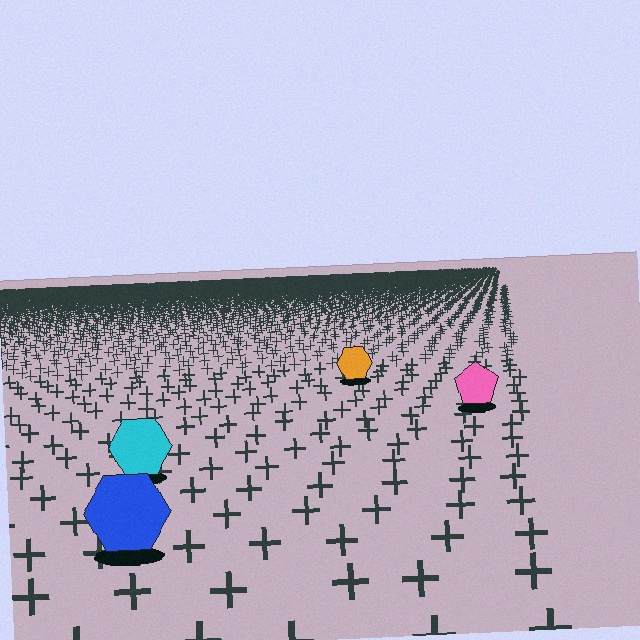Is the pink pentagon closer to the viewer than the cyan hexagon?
No. The cyan hexagon is closer — you can tell from the texture gradient: the ground texture is coarser near it.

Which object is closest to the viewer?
The blue hexagon is closest. The texture marks near it are larger and more spread out.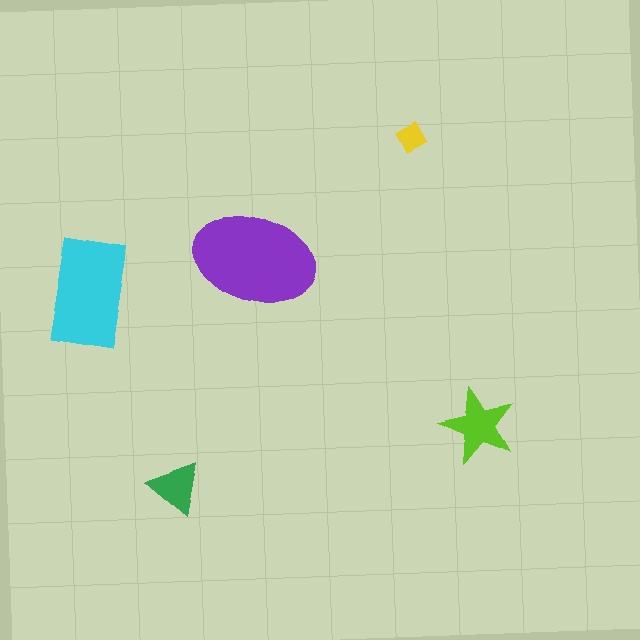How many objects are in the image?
There are 5 objects in the image.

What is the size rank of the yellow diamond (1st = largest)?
5th.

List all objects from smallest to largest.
The yellow diamond, the green triangle, the lime star, the cyan rectangle, the purple ellipse.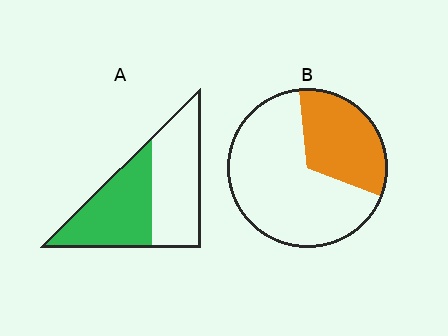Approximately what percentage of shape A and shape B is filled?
A is approximately 50% and B is approximately 35%.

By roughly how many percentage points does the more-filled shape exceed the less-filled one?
By roughly 15 percentage points (A over B).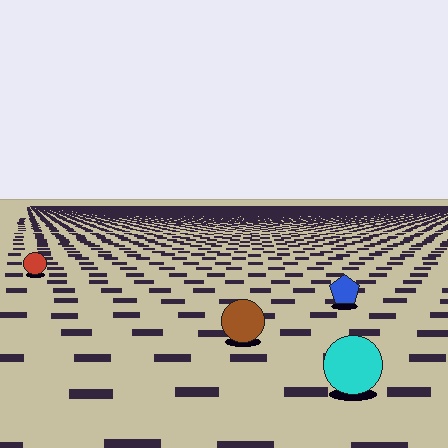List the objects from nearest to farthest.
From nearest to farthest: the cyan circle, the brown circle, the blue pentagon, the red circle.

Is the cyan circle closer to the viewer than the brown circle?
Yes. The cyan circle is closer — you can tell from the texture gradient: the ground texture is coarser near it.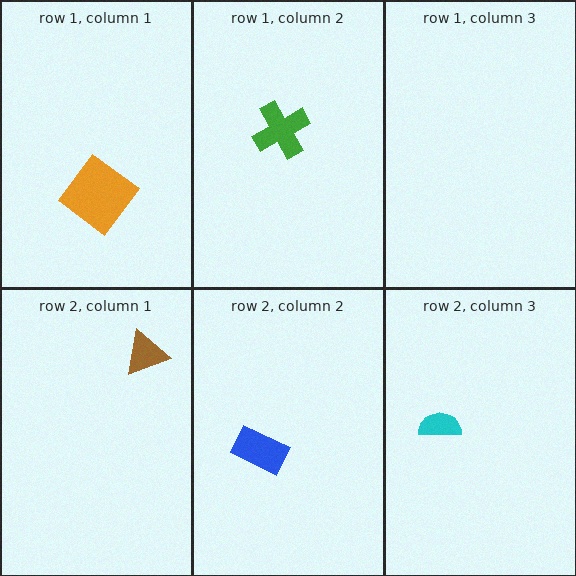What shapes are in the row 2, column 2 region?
The blue rectangle.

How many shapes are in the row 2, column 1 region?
1.